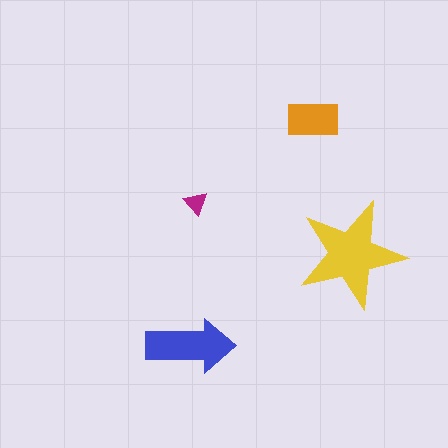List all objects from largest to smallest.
The yellow star, the blue arrow, the orange rectangle, the magenta triangle.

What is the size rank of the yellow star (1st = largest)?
1st.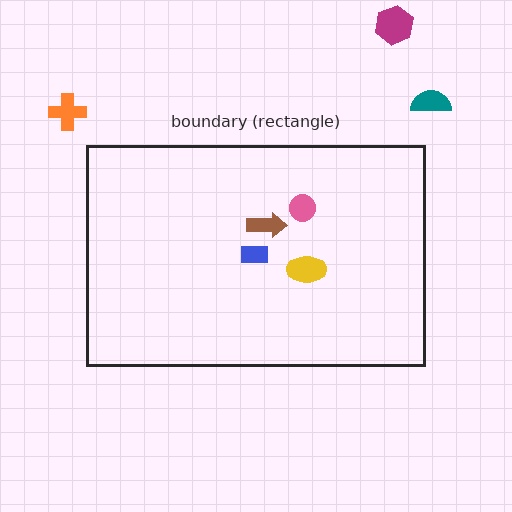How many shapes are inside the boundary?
4 inside, 3 outside.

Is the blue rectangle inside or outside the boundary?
Inside.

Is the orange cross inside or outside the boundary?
Outside.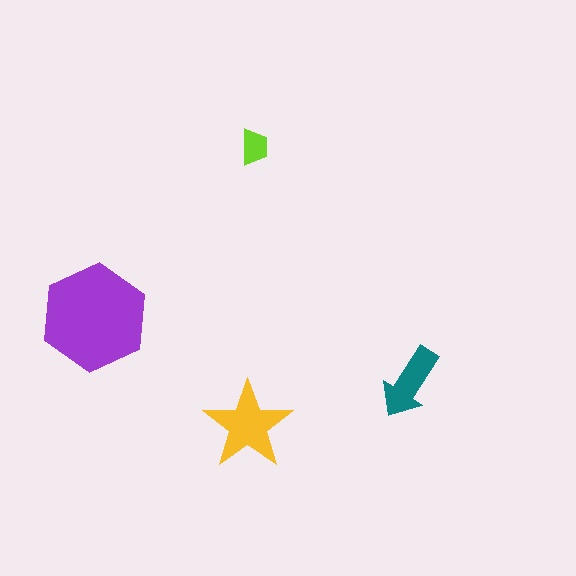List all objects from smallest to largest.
The lime trapezoid, the teal arrow, the yellow star, the purple hexagon.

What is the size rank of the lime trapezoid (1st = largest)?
4th.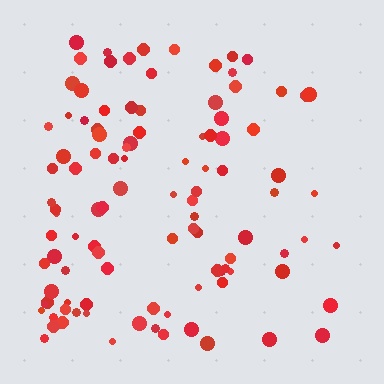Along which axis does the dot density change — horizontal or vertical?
Horizontal.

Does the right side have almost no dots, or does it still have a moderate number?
Still a moderate number, just noticeably fewer than the left.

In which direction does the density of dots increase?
From right to left, with the left side densest.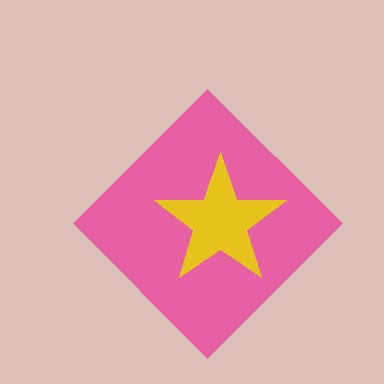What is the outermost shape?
The pink diamond.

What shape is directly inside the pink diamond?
The yellow star.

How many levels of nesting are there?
2.